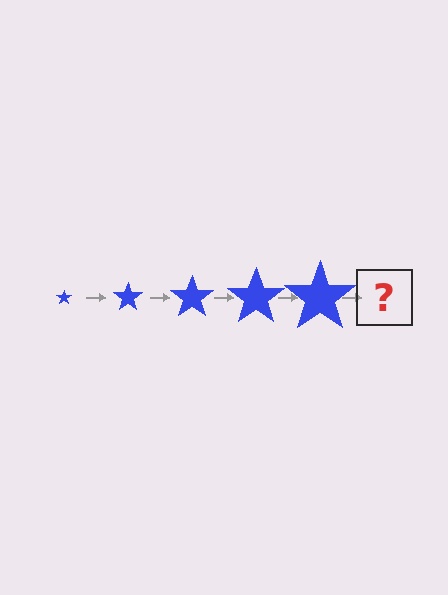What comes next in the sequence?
The next element should be a blue star, larger than the previous one.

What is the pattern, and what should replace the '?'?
The pattern is that the star gets progressively larger each step. The '?' should be a blue star, larger than the previous one.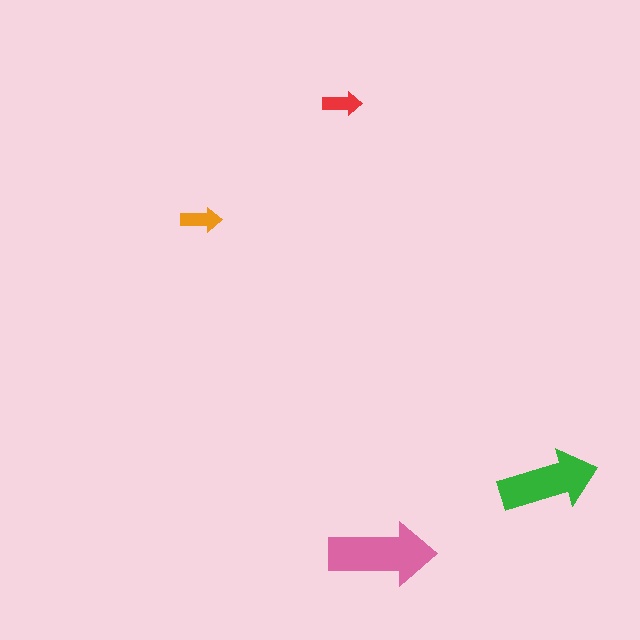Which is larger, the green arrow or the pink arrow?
The pink one.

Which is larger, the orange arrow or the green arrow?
The green one.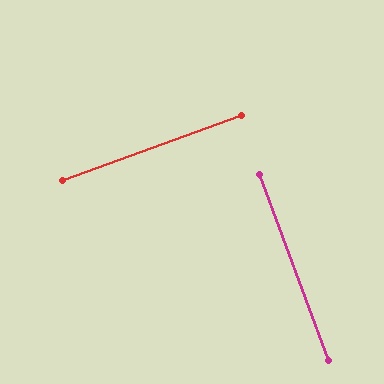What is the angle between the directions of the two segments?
Approximately 89 degrees.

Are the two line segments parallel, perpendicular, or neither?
Perpendicular — they meet at approximately 89°.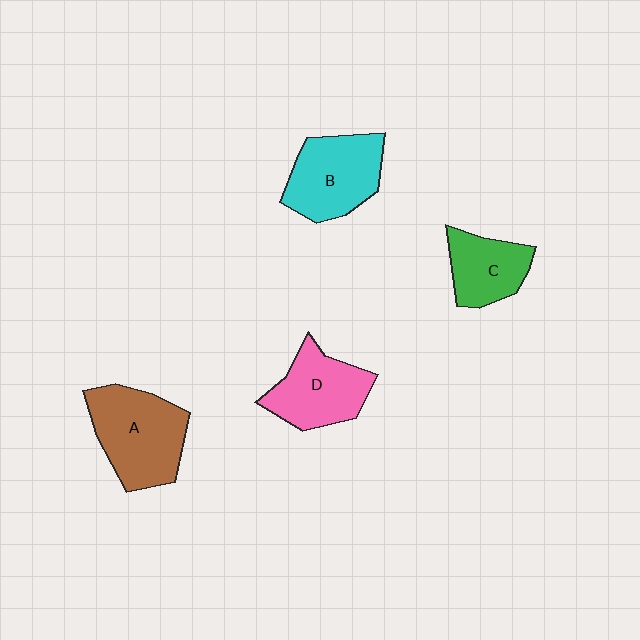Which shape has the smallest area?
Shape C (green).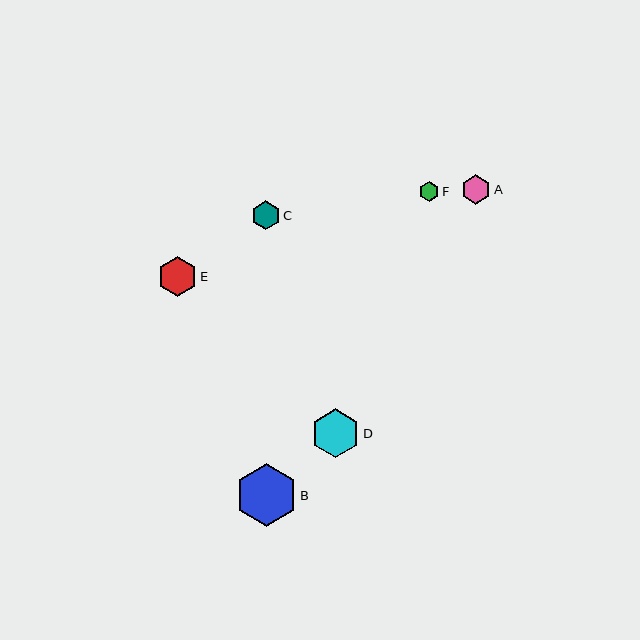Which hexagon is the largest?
Hexagon B is the largest with a size of approximately 62 pixels.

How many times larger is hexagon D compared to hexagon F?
Hexagon D is approximately 2.4 times the size of hexagon F.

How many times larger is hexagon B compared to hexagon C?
Hexagon B is approximately 2.2 times the size of hexagon C.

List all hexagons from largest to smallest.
From largest to smallest: B, D, E, A, C, F.